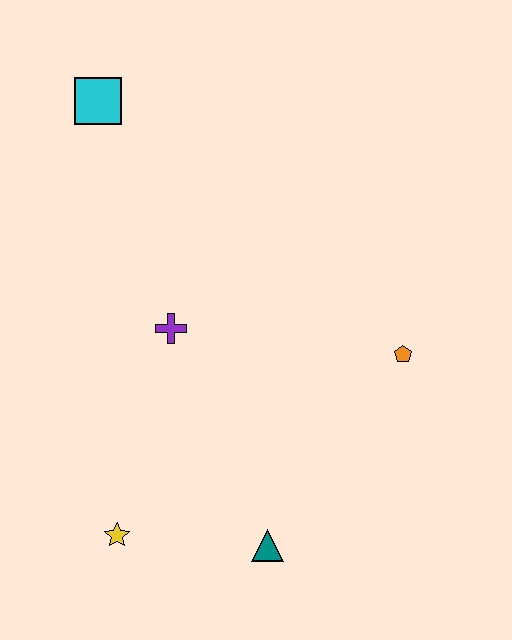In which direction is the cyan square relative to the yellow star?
The cyan square is above the yellow star.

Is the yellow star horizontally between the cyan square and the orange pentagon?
Yes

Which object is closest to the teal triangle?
The yellow star is closest to the teal triangle.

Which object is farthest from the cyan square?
The teal triangle is farthest from the cyan square.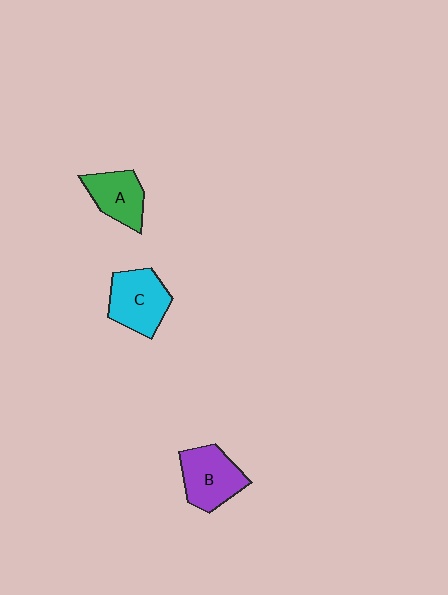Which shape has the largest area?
Shape C (cyan).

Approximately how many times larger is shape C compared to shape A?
Approximately 1.2 times.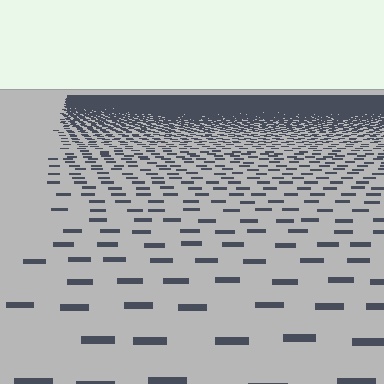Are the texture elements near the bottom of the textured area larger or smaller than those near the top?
Larger. Near the bottom, elements are closer to the viewer and appear at a bigger on-screen size.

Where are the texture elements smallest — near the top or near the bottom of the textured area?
Near the top.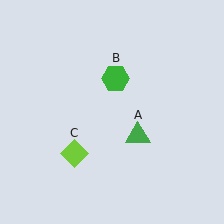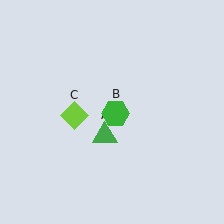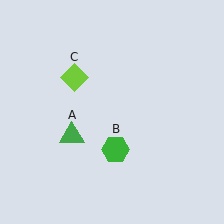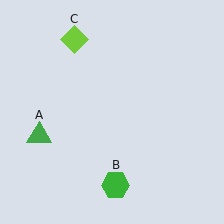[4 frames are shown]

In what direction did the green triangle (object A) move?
The green triangle (object A) moved left.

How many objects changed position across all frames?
3 objects changed position: green triangle (object A), green hexagon (object B), lime diamond (object C).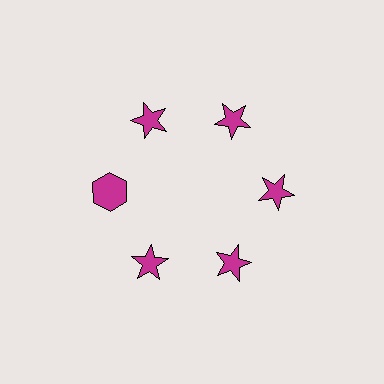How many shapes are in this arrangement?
There are 6 shapes arranged in a ring pattern.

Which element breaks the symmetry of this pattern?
The magenta hexagon at roughly the 9 o'clock position breaks the symmetry. All other shapes are magenta stars.